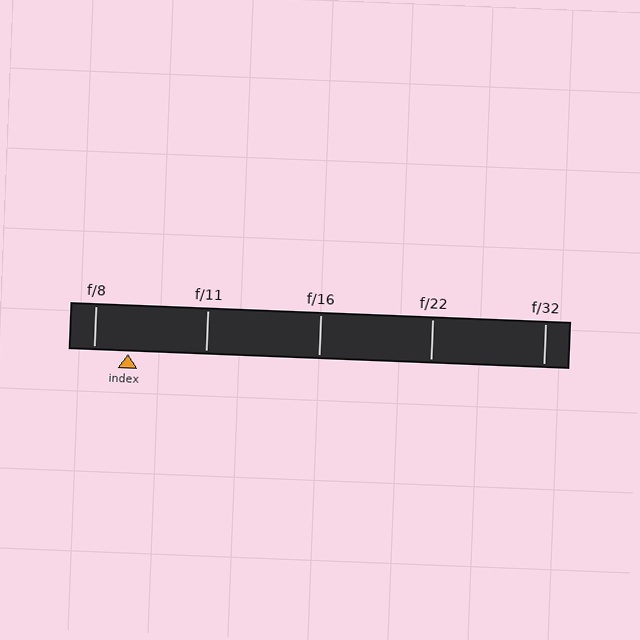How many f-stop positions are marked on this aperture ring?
There are 5 f-stop positions marked.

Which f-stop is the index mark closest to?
The index mark is closest to f/8.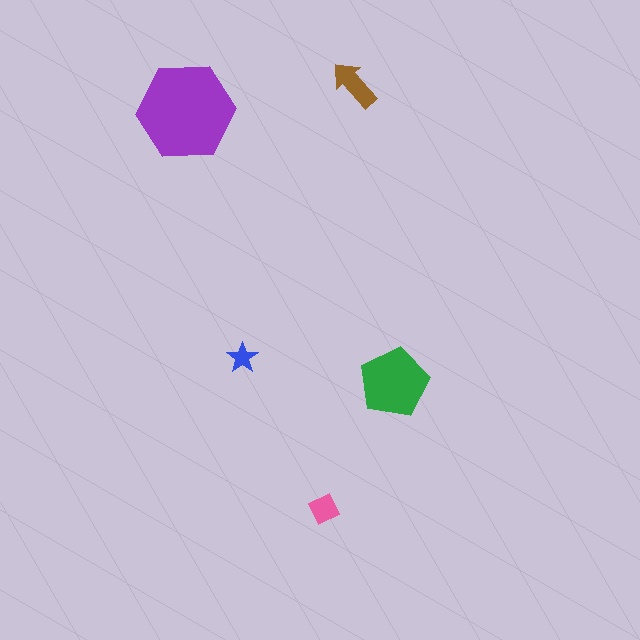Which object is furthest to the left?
The purple hexagon is leftmost.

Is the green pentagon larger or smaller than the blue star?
Larger.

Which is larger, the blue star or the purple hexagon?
The purple hexagon.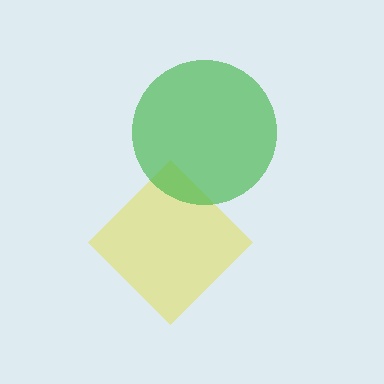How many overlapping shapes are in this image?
There are 2 overlapping shapes in the image.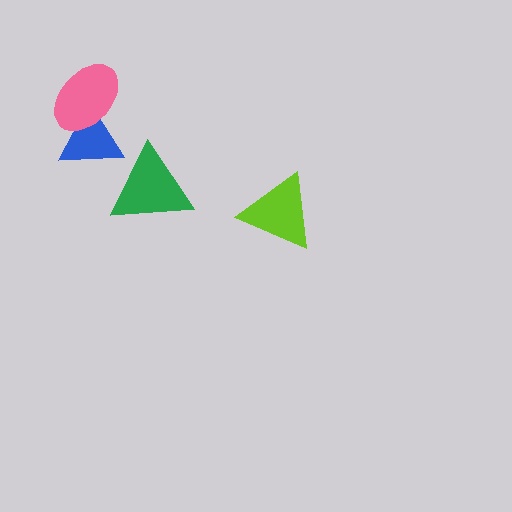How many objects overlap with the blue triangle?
2 objects overlap with the blue triangle.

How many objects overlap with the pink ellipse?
1 object overlaps with the pink ellipse.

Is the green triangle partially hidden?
No, no other shape covers it.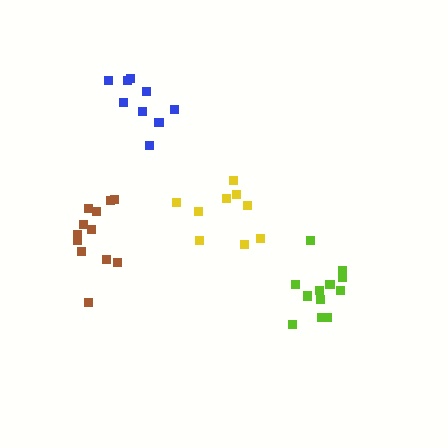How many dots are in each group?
Group 1: 12 dots, Group 2: 12 dots, Group 3: 9 dots, Group 4: 9 dots (42 total).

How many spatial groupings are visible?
There are 4 spatial groupings.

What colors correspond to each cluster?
The clusters are colored: brown, lime, yellow, blue.